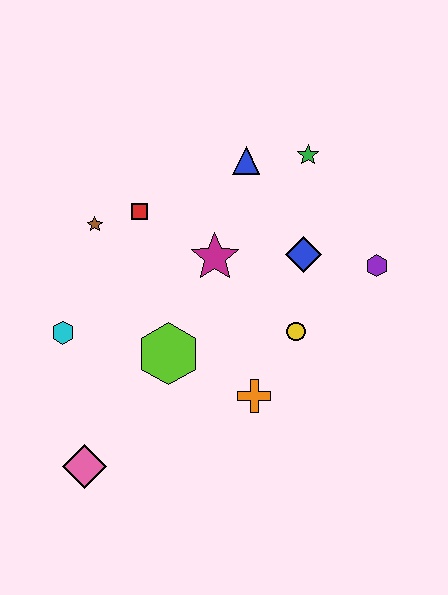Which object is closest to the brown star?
The red square is closest to the brown star.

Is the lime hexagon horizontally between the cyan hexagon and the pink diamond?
No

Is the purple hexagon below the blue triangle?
Yes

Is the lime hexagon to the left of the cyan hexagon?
No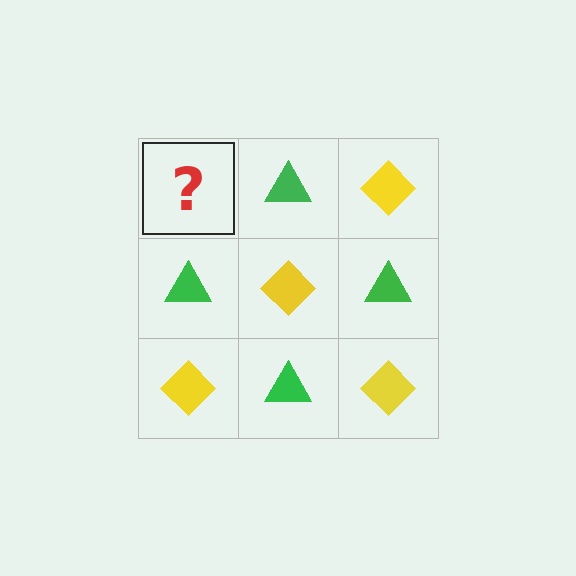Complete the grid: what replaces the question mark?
The question mark should be replaced with a yellow diamond.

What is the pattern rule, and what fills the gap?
The rule is that it alternates yellow diamond and green triangle in a checkerboard pattern. The gap should be filled with a yellow diamond.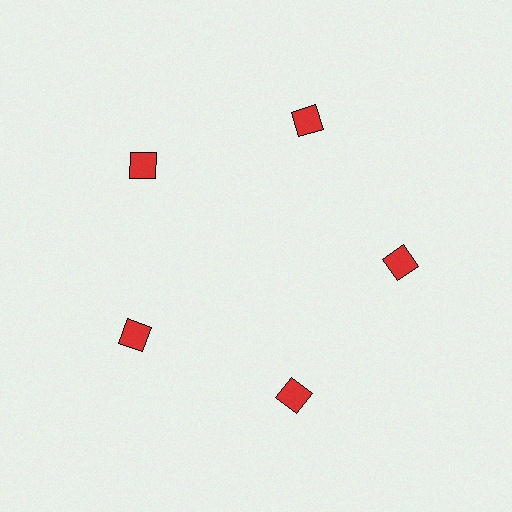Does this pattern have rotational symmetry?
Yes, this pattern has 5-fold rotational symmetry. It looks the same after rotating 72 degrees around the center.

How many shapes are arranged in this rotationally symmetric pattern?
There are 5 shapes, arranged in 5 groups of 1.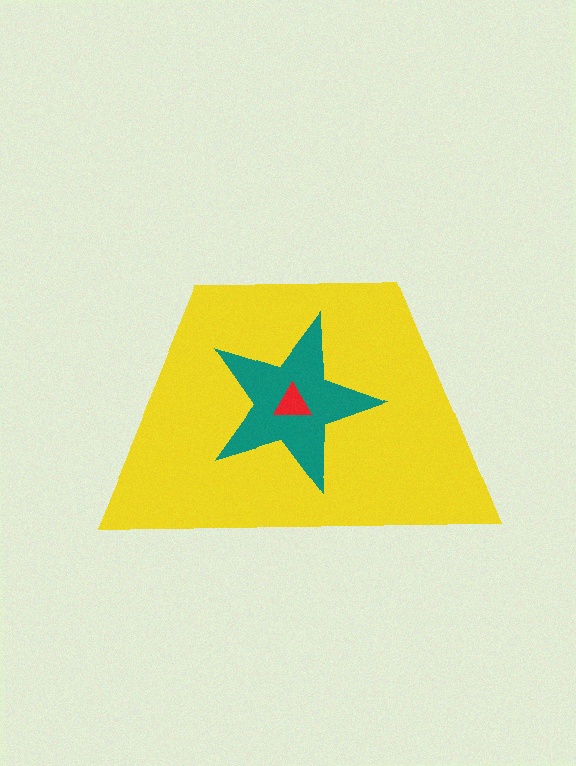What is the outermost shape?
The yellow trapezoid.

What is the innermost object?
The red triangle.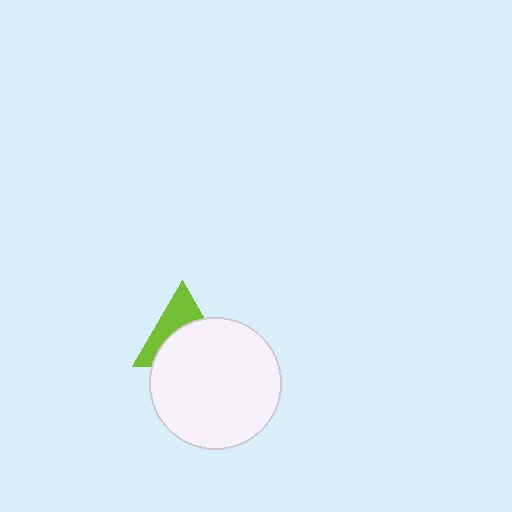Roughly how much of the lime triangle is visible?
A small part of it is visible (roughly 43%).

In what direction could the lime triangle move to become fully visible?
The lime triangle could move up. That would shift it out from behind the white circle entirely.